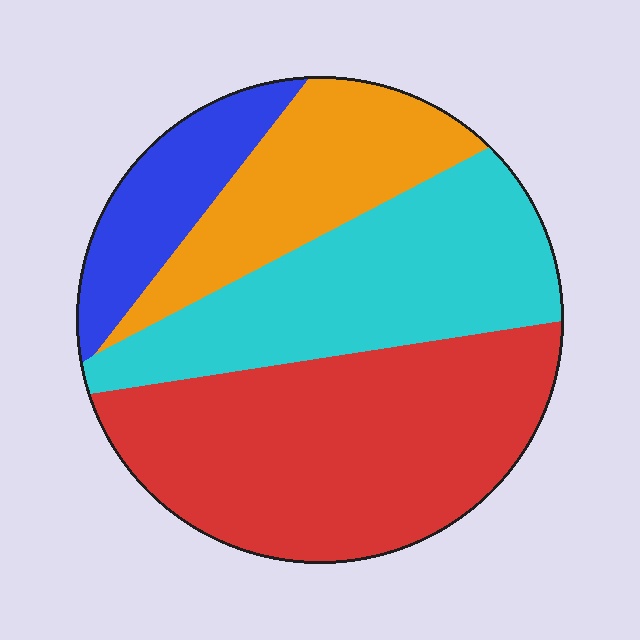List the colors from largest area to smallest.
From largest to smallest: red, cyan, orange, blue.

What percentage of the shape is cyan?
Cyan covers roughly 30% of the shape.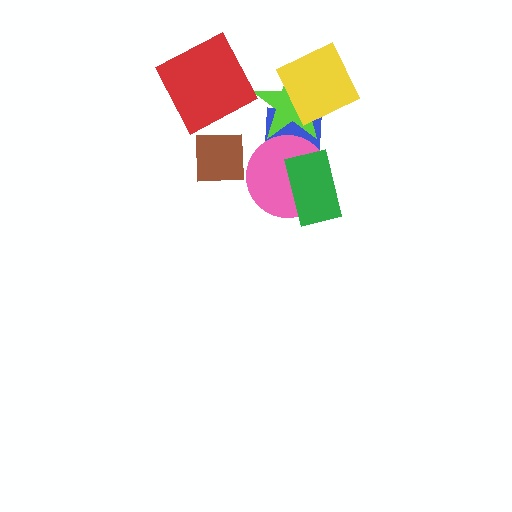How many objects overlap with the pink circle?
3 objects overlap with the pink circle.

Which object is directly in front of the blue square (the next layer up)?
The lime star is directly in front of the blue square.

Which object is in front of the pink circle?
The green rectangle is in front of the pink circle.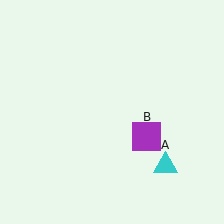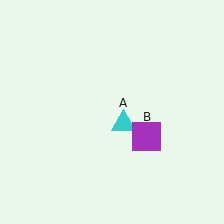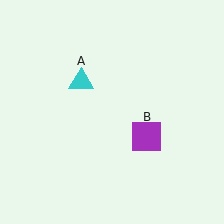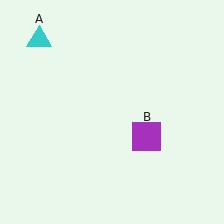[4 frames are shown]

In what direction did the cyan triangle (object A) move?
The cyan triangle (object A) moved up and to the left.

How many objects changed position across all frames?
1 object changed position: cyan triangle (object A).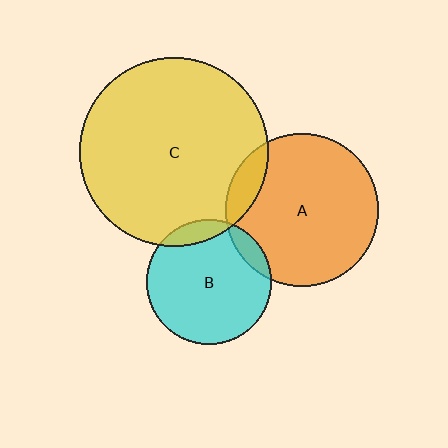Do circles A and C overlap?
Yes.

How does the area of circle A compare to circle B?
Approximately 1.5 times.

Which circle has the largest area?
Circle C (yellow).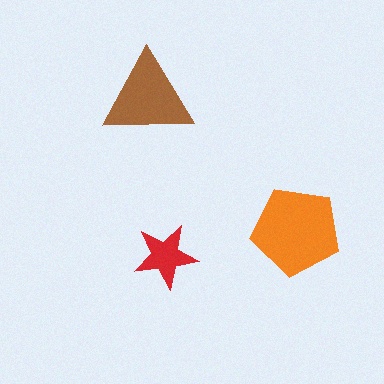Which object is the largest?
The orange pentagon.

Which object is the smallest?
The red star.